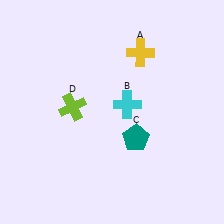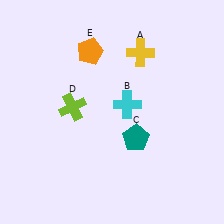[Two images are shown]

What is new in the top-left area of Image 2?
An orange pentagon (E) was added in the top-left area of Image 2.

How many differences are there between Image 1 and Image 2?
There is 1 difference between the two images.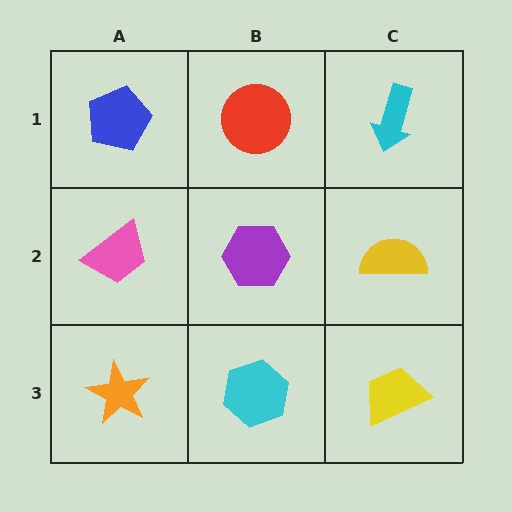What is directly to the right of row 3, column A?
A cyan hexagon.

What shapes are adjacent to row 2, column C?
A cyan arrow (row 1, column C), a yellow trapezoid (row 3, column C), a purple hexagon (row 2, column B).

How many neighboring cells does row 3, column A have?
2.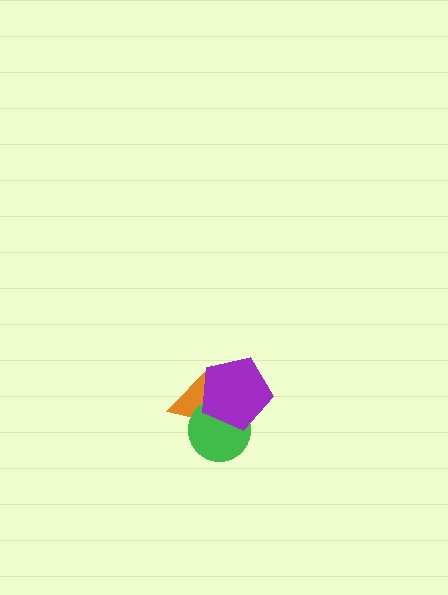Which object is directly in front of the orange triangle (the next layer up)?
The green circle is directly in front of the orange triangle.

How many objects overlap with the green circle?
2 objects overlap with the green circle.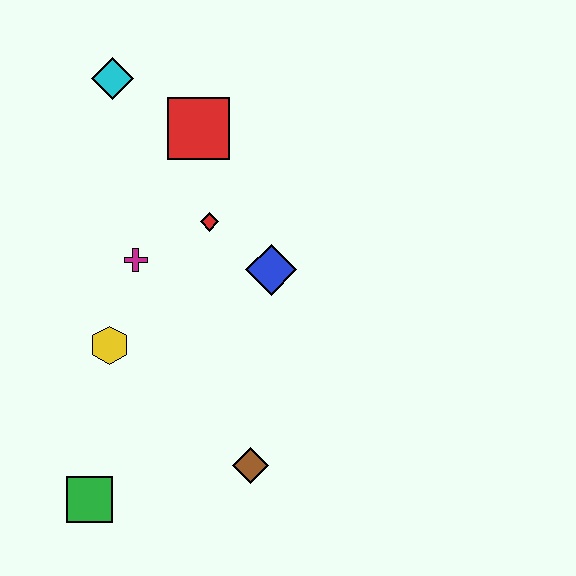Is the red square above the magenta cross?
Yes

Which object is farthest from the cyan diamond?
The green square is farthest from the cyan diamond.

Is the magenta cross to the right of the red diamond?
No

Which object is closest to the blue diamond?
The red diamond is closest to the blue diamond.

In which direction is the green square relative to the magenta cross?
The green square is below the magenta cross.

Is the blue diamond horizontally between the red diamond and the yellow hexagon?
No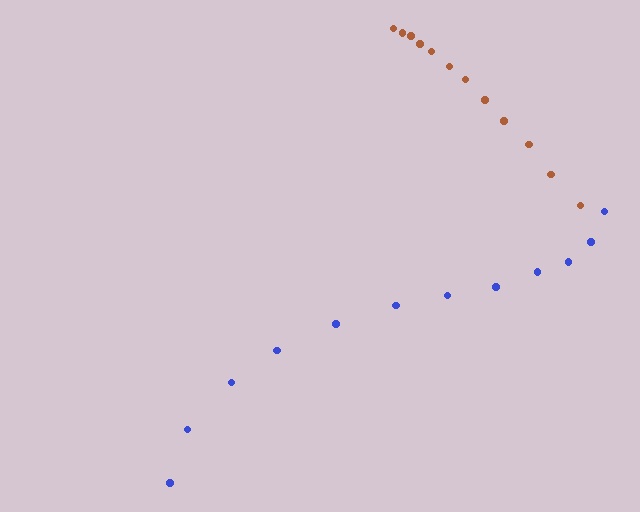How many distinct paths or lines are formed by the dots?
There are 2 distinct paths.